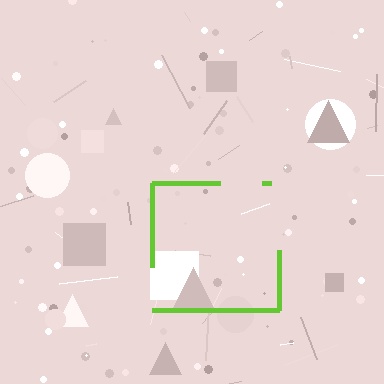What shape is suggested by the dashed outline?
The dashed outline suggests a square.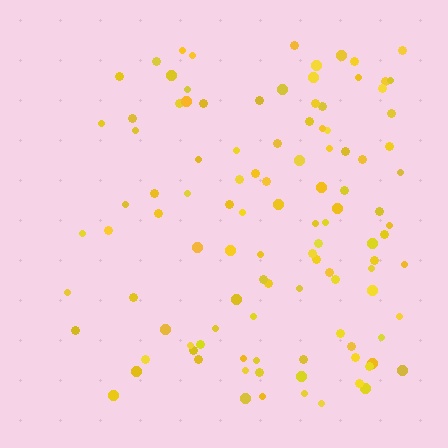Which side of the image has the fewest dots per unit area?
The left.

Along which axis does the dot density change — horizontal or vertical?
Horizontal.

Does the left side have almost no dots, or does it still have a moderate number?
Still a moderate number, just noticeably fewer than the right.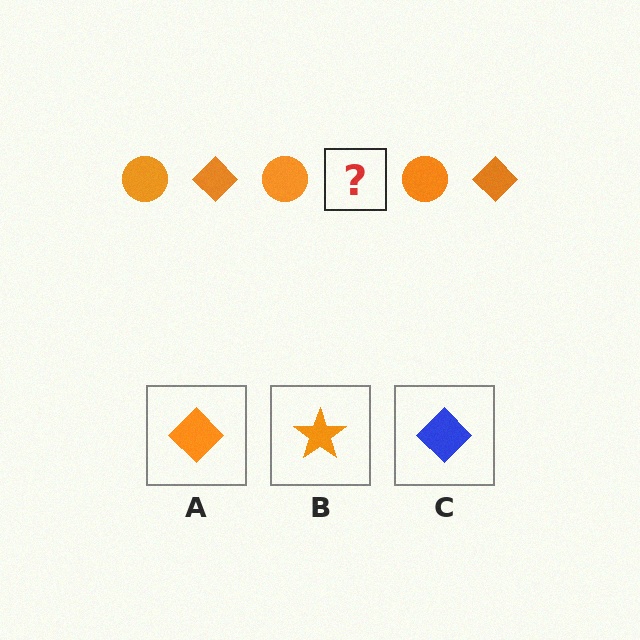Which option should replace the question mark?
Option A.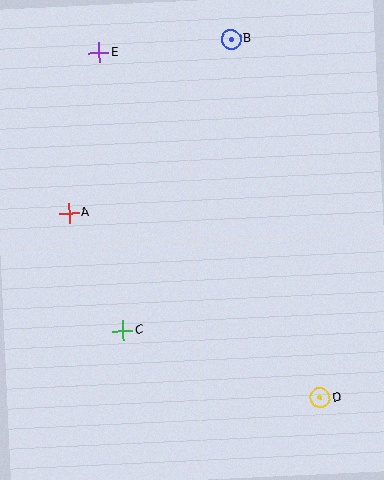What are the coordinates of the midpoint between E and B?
The midpoint between E and B is at (165, 46).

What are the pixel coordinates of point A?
Point A is at (69, 213).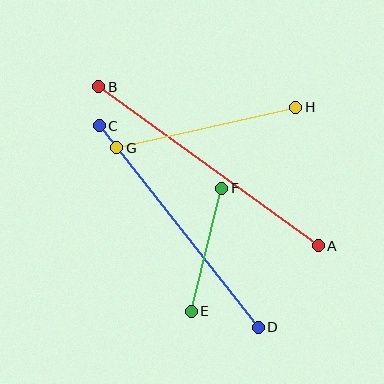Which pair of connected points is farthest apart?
Points A and B are farthest apart.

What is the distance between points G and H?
The distance is approximately 183 pixels.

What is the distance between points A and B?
The distance is approximately 271 pixels.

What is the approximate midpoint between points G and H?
The midpoint is at approximately (206, 128) pixels.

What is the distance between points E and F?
The distance is approximately 126 pixels.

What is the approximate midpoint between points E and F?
The midpoint is at approximately (207, 250) pixels.